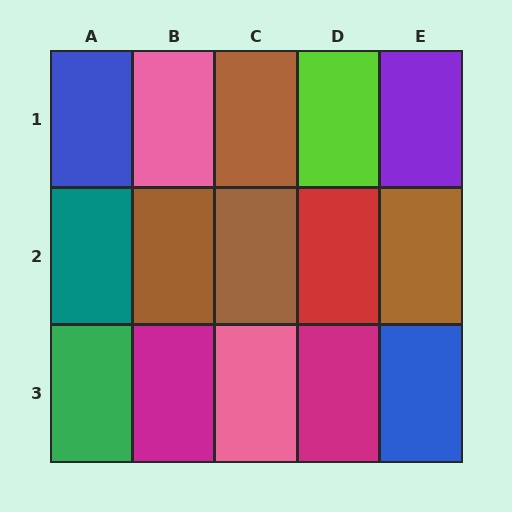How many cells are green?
1 cell is green.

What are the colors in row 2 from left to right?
Teal, brown, brown, red, brown.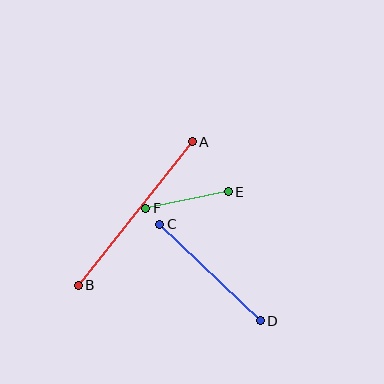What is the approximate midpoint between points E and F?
The midpoint is at approximately (187, 200) pixels.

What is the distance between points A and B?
The distance is approximately 183 pixels.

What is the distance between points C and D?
The distance is approximately 140 pixels.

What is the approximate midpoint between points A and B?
The midpoint is at approximately (135, 213) pixels.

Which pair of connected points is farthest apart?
Points A and B are farthest apart.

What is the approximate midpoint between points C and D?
The midpoint is at approximately (210, 272) pixels.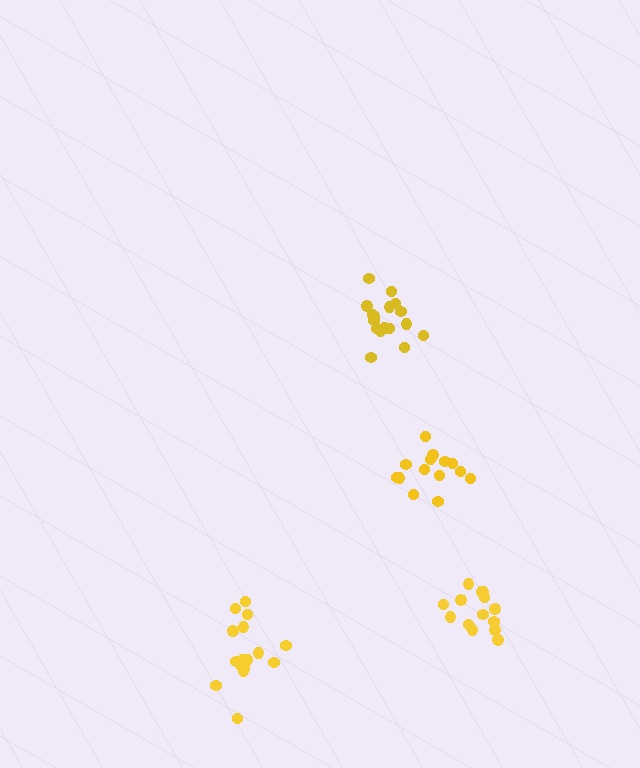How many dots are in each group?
Group 1: 17 dots, Group 2: 14 dots, Group 3: 14 dots, Group 4: 16 dots (61 total).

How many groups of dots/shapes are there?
There are 4 groups.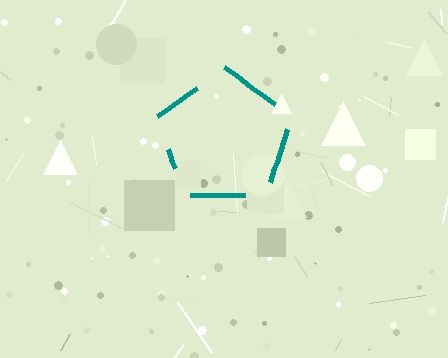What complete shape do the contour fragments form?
The contour fragments form a pentagon.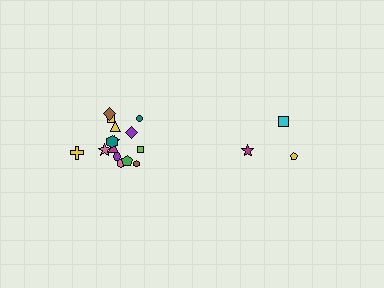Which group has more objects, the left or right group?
The left group.